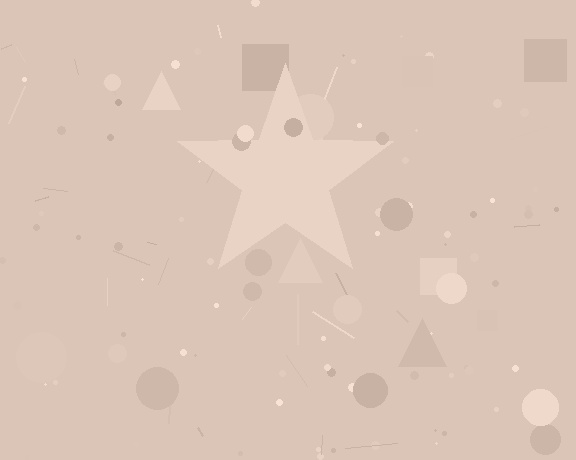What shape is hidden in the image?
A star is hidden in the image.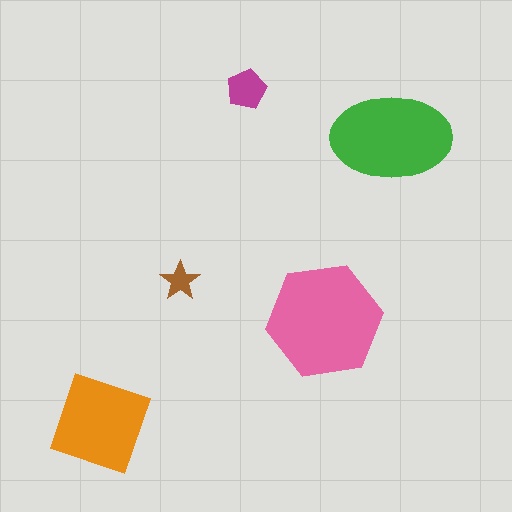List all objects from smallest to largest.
The brown star, the magenta pentagon, the orange diamond, the green ellipse, the pink hexagon.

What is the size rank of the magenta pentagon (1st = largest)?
4th.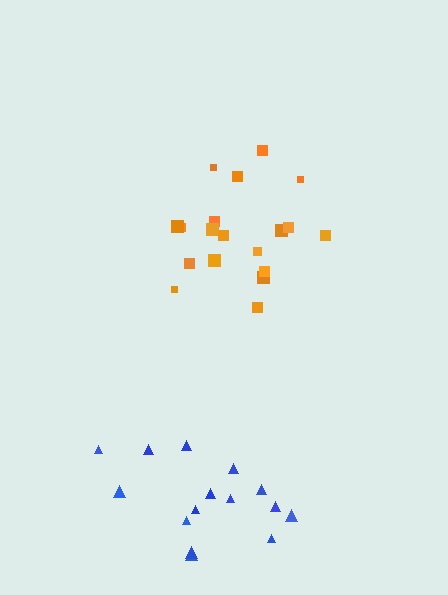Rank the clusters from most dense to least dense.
orange, blue.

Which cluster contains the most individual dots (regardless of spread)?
Orange (19).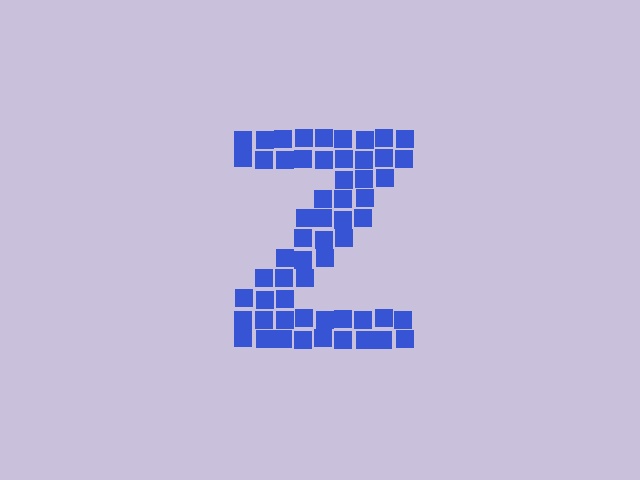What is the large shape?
The large shape is the letter Z.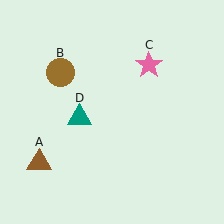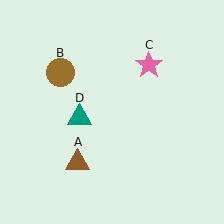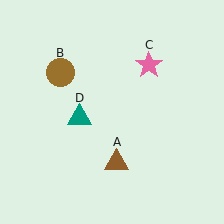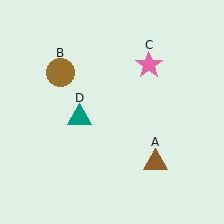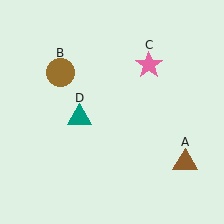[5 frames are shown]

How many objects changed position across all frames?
1 object changed position: brown triangle (object A).